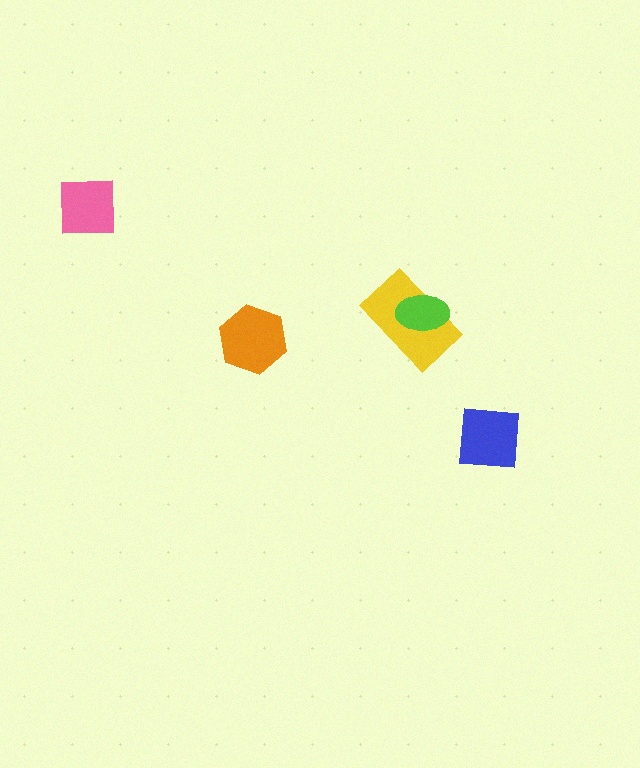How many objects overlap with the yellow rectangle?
1 object overlaps with the yellow rectangle.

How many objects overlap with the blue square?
0 objects overlap with the blue square.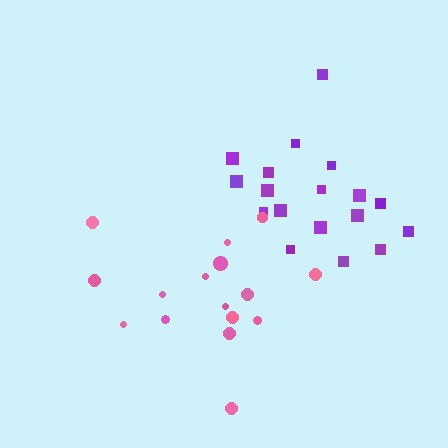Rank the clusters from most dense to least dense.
purple, pink.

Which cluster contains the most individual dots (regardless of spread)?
Purple (18).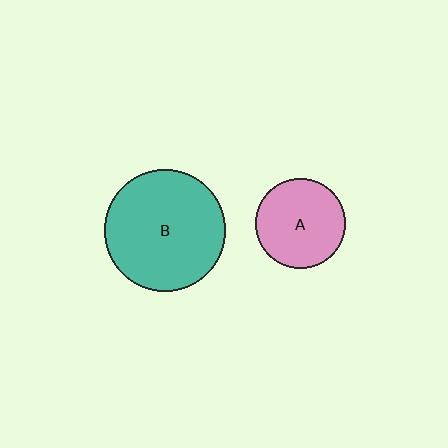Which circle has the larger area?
Circle B (teal).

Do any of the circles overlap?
No, none of the circles overlap.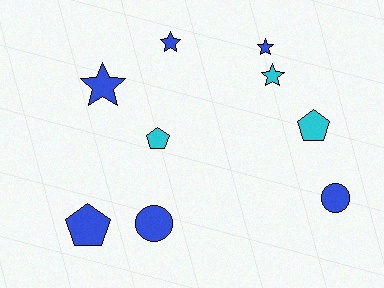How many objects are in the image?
There are 9 objects.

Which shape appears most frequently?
Star, with 4 objects.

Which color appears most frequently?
Blue, with 6 objects.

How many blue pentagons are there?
There is 1 blue pentagon.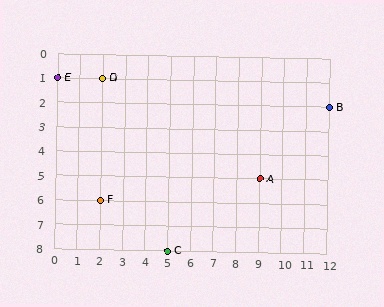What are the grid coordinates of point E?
Point E is at grid coordinates (0, 1).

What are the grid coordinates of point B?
Point B is at grid coordinates (12, 2).